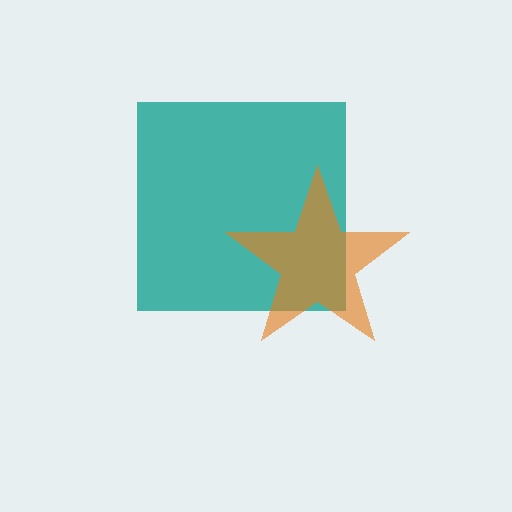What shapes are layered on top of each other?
The layered shapes are: a teal square, an orange star.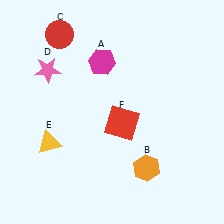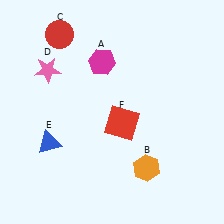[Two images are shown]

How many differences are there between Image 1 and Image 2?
There is 1 difference between the two images.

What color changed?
The triangle (E) changed from yellow in Image 1 to blue in Image 2.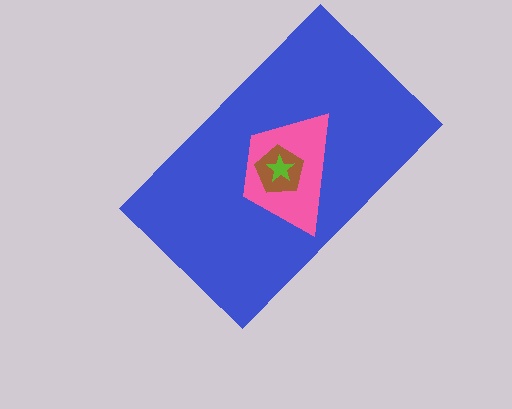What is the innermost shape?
The lime star.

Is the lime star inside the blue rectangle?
Yes.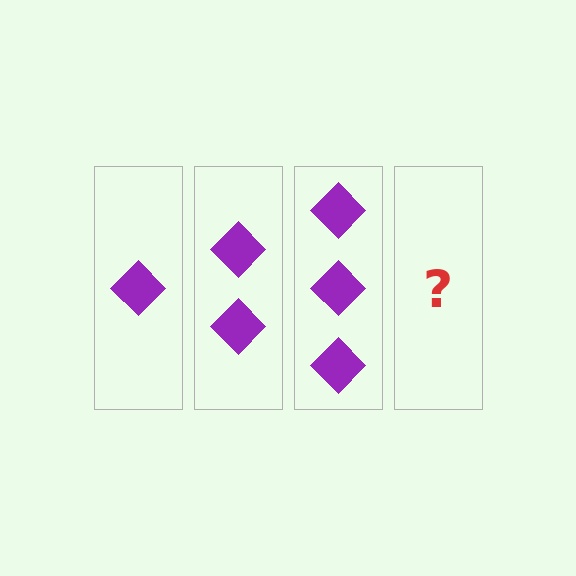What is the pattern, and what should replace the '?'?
The pattern is that each step adds one more diamond. The '?' should be 4 diamonds.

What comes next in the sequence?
The next element should be 4 diamonds.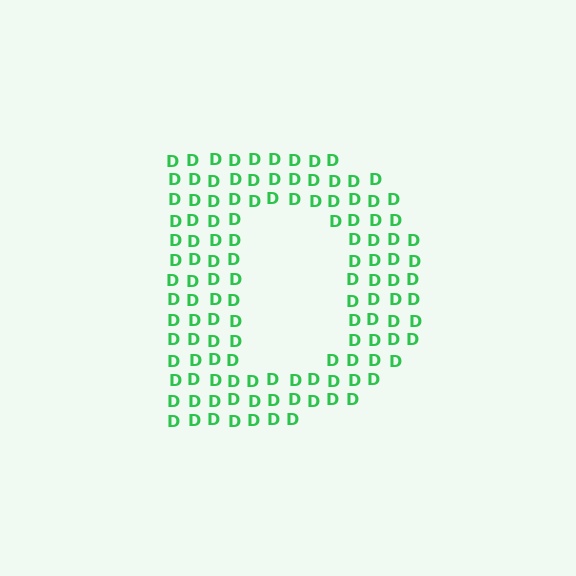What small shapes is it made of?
It is made of small letter D's.